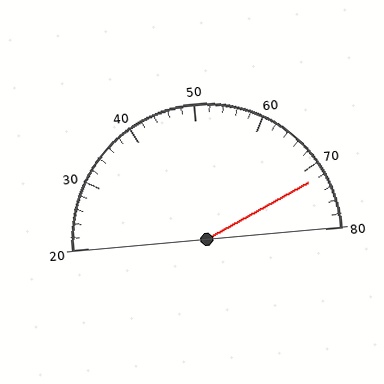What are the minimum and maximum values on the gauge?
The gauge ranges from 20 to 80.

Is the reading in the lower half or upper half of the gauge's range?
The reading is in the upper half of the range (20 to 80).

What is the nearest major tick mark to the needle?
The nearest major tick mark is 70.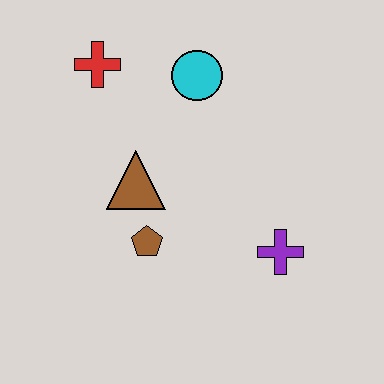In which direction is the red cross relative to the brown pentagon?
The red cross is above the brown pentagon.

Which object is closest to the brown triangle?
The brown pentagon is closest to the brown triangle.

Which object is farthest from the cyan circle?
The purple cross is farthest from the cyan circle.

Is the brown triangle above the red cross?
No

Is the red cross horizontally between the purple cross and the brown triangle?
No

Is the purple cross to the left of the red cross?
No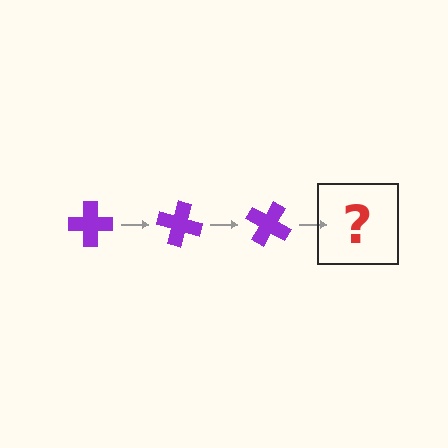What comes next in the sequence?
The next element should be a purple cross rotated 45 degrees.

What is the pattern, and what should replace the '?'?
The pattern is that the cross rotates 15 degrees each step. The '?' should be a purple cross rotated 45 degrees.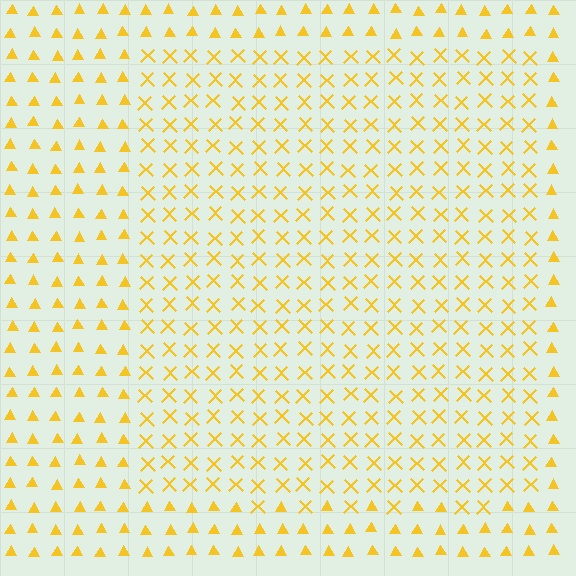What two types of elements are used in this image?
The image uses X marks inside the rectangle region and triangles outside it.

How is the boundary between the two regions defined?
The boundary is defined by a change in element shape: X marks inside vs. triangles outside. All elements share the same color and spacing.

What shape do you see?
I see a rectangle.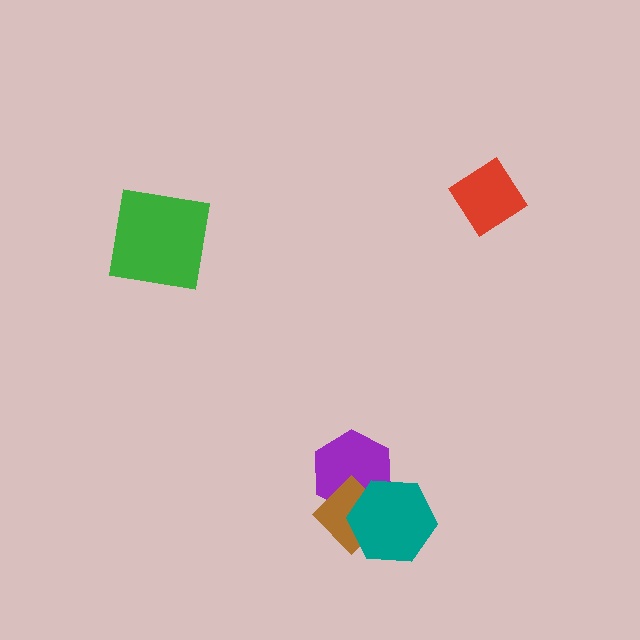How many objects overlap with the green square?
0 objects overlap with the green square.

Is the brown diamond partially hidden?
Yes, it is partially covered by another shape.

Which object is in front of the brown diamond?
The teal hexagon is in front of the brown diamond.